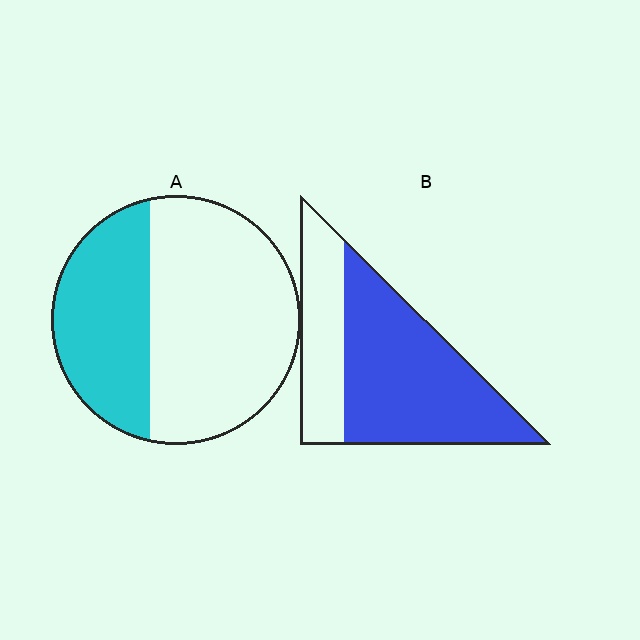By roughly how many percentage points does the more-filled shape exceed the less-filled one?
By roughly 30 percentage points (B over A).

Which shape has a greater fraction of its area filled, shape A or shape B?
Shape B.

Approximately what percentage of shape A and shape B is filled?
A is approximately 35% and B is approximately 70%.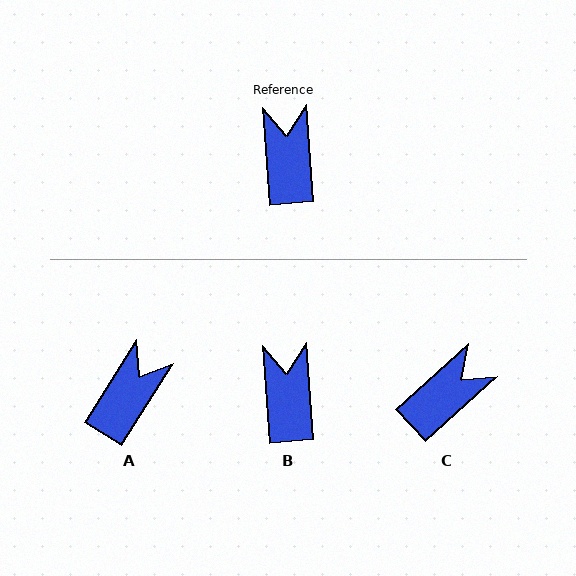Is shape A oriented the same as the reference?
No, it is off by about 36 degrees.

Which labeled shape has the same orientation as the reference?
B.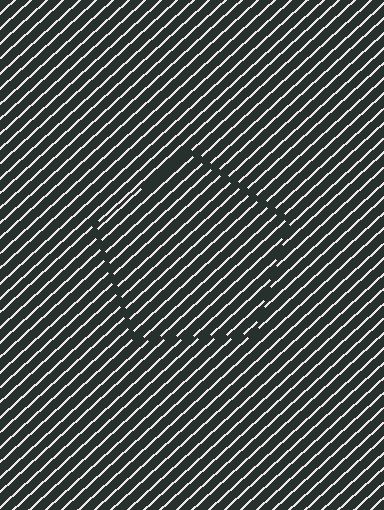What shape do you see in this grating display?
An illusory pentagon. The interior of the shape contains the same grating, shifted by half a period — the contour is defined by the phase discontinuity where line-ends from the inner and outer gratings abut.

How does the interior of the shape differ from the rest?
The interior of the shape contains the same grating, shifted by half a period — the contour is defined by the phase discontinuity where line-ends from the inner and outer gratings abut.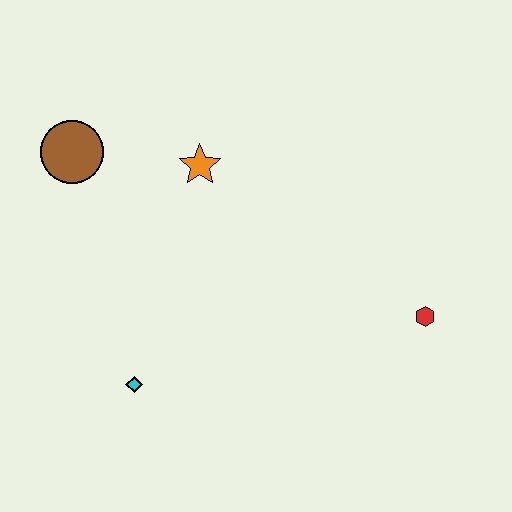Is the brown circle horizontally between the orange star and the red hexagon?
No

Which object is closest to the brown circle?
The orange star is closest to the brown circle.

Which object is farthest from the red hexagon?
The brown circle is farthest from the red hexagon.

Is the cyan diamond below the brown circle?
Yes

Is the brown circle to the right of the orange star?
No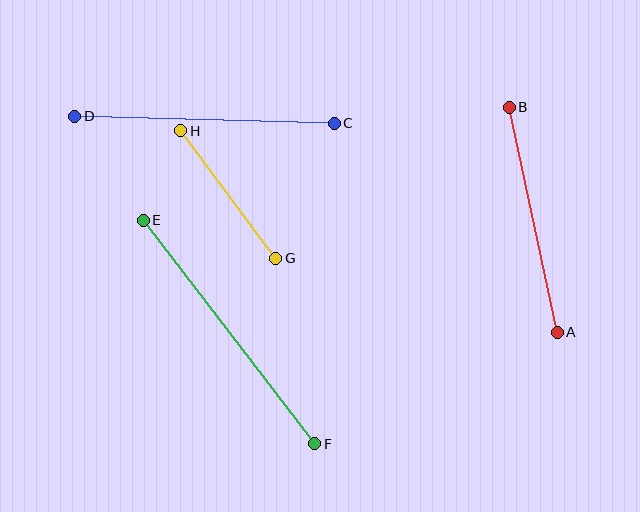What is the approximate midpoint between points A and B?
The midpoint is at approximately (533, 220) pixels.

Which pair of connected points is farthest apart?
Points E and F are farthest apart.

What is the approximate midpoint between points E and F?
The midpoint is at approximately (229, 332) pixels.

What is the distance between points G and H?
The distance is approximately 159 pixels.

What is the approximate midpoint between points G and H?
The midpoint is at approximately (228, 195) pixels.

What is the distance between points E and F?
The distance is approximately 282 pixels.